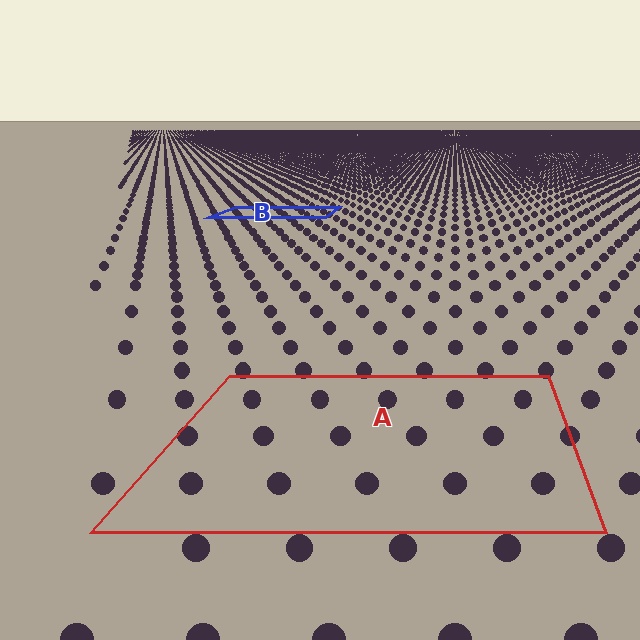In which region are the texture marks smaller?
The texture marks are smaller in region B, because it is farther away.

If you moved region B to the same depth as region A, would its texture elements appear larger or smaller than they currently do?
They would appear larger. At a closer depth, the same texture elements are projected at a bigger on-screen size.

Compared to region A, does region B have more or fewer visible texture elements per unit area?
Region B has more texture elements per unit area — they are packed more densely because it is farther away.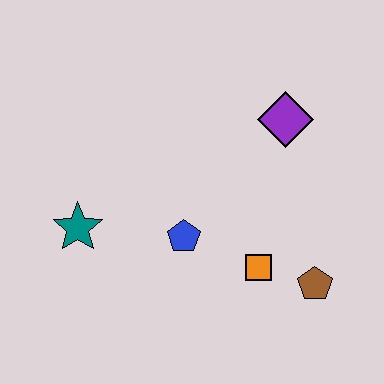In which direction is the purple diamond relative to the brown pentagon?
The purple diamond is above the brown pentagon.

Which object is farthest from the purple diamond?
The teal star is farthest from the purple diamond.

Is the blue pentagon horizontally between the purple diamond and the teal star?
Yes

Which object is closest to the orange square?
The brown pentagon is closest to the orange square.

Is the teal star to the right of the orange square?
No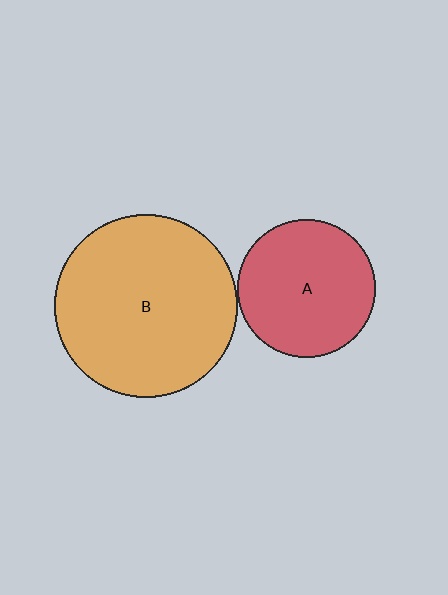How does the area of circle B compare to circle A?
Approximately 1.8 times.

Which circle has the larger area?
Circle B (orange).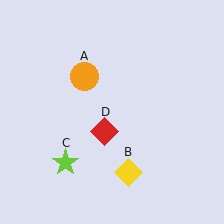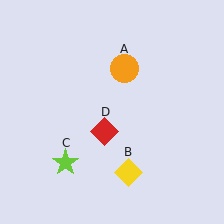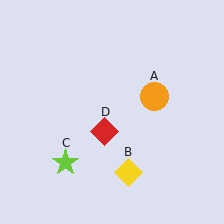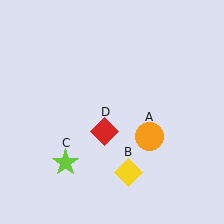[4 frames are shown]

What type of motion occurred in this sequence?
The orange circle (object A) rotated clockwise around the center of the scene.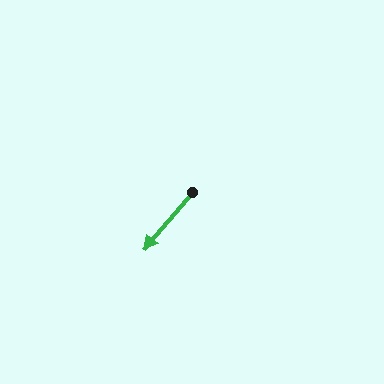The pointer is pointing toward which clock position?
Roughly 7 o'clock.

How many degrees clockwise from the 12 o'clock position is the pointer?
Approximately 220 degrees.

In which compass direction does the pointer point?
Southwest.